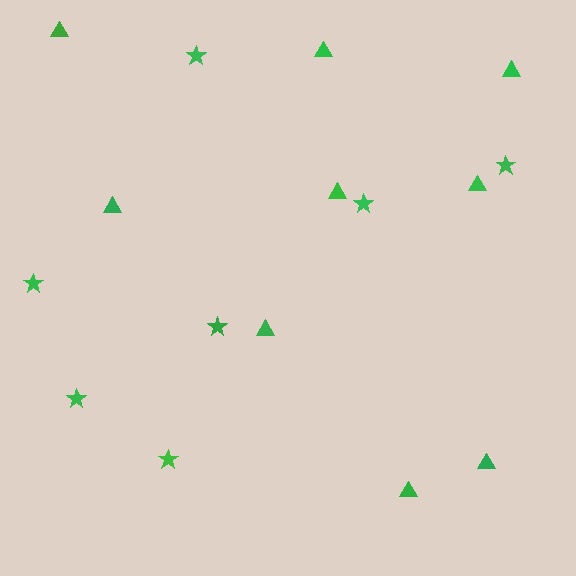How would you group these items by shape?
There are 2 groups: one group of triangles (9) and one group of stars (7).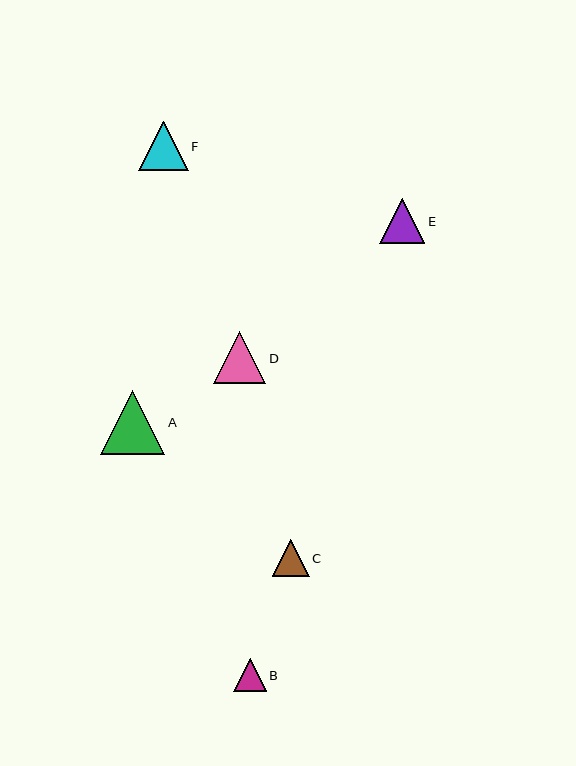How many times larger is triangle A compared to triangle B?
Triangle A is approximately 2.0 times the size of triangle B.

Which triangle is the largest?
Triangle A is the largest with a size of approximately 64 pixels.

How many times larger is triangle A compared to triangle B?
Triangle A is approximately 2.0 times the size of triangle B.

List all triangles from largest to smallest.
From largest to smallest: A, D, F, E, C, B.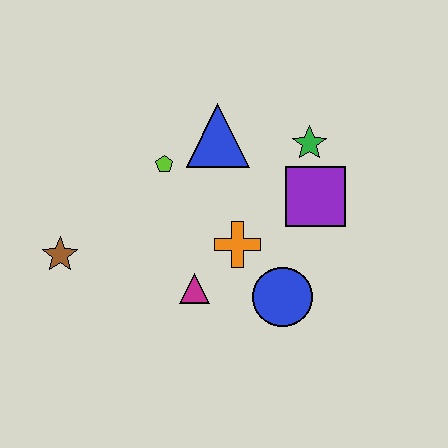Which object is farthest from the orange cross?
The brown star is farthest from the orange cross.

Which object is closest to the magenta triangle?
The orange cross is closest to the magenta triangle.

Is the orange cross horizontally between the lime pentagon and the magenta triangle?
No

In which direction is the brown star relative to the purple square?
The brown star is to the left of the purple square.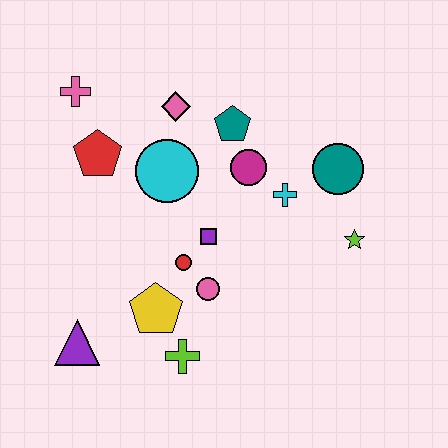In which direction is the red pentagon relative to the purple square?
The red pentagon is to the left of the purple square.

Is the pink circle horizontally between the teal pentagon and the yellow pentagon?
Yes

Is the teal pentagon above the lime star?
Yes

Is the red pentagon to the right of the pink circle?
No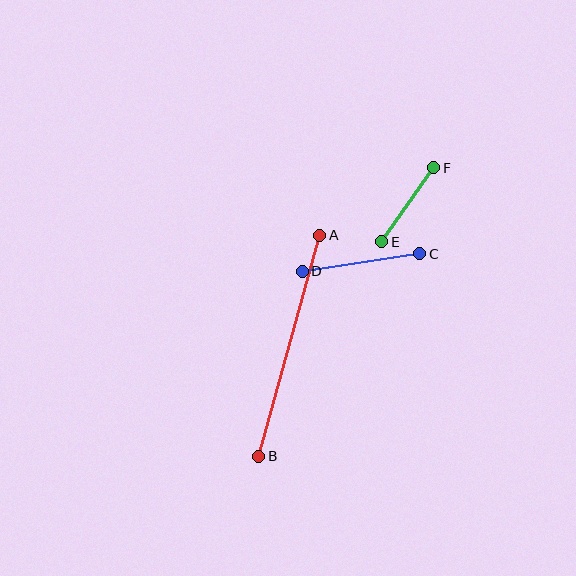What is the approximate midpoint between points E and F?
The midpoint is at approximately (408, 205) pixels.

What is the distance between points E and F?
The distance is approximately 90 pixels.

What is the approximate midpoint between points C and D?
The midpoint is at approximately (361, 262) pixels.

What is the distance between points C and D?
The distance is approximately 119 pixels.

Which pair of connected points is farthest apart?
Points A and B are farthest apart.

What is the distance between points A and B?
The distance is approximately 229 pixels.